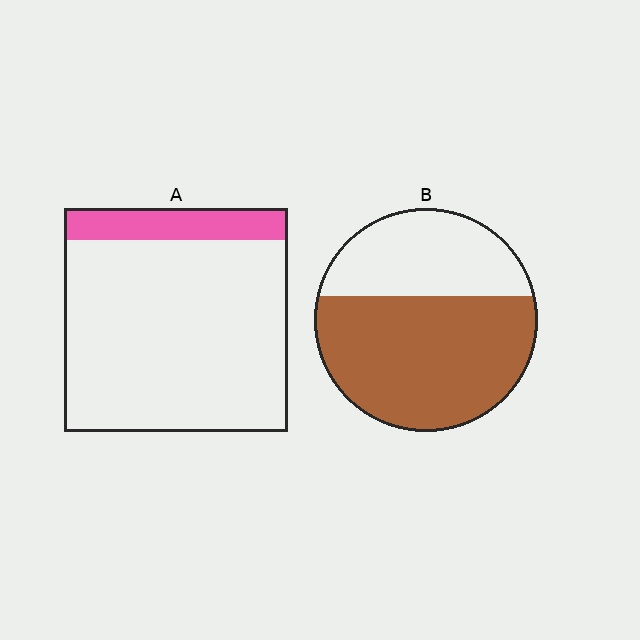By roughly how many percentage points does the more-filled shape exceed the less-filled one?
By roughly 50 percentage points (B over A).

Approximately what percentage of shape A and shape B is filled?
A is approximately 15% and B is approximately 65%.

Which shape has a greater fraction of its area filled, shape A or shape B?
Shape B.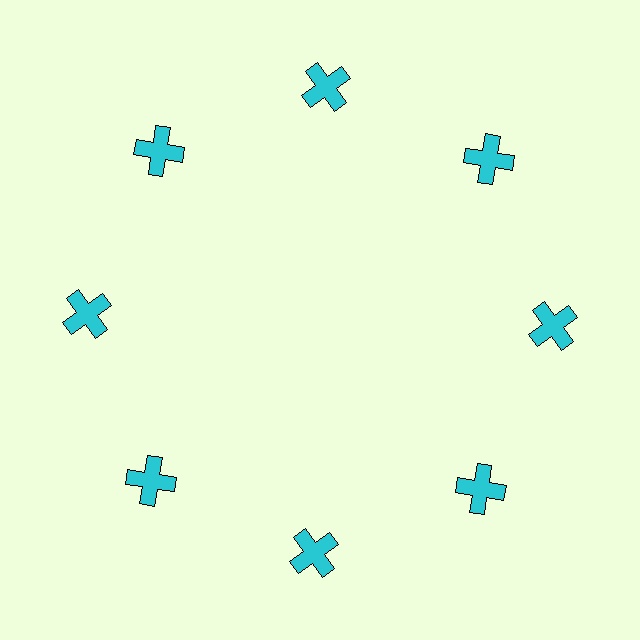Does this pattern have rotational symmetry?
Yes, this pattern has 8-fold rotational symmetry. It looks the same after rotating 45 degrees around the center.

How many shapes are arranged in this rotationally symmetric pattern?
There are 8 shapes, arranged in 8 groups of 1.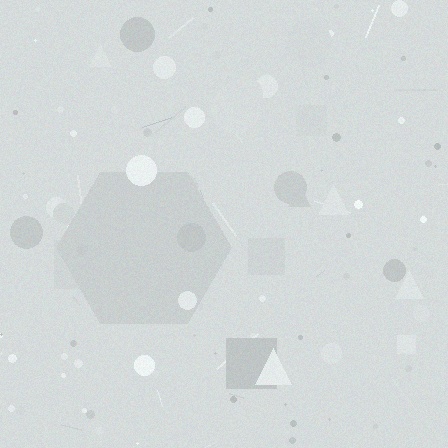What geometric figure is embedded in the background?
A hexagon is embedded in the background.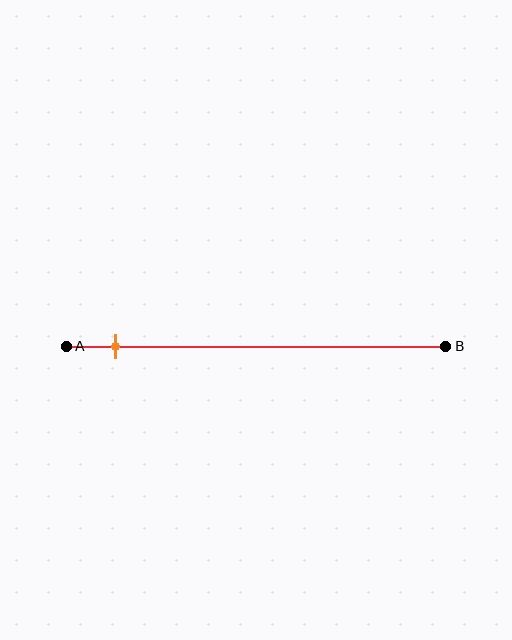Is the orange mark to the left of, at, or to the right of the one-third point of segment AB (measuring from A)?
The orange mark is to the left of the one-third point of segment AB.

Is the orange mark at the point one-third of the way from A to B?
No, the mark is at about 15% from A, not at the 33% one-third point.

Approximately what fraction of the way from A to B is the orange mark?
The orange mark is approximately 15% of the way from A to B.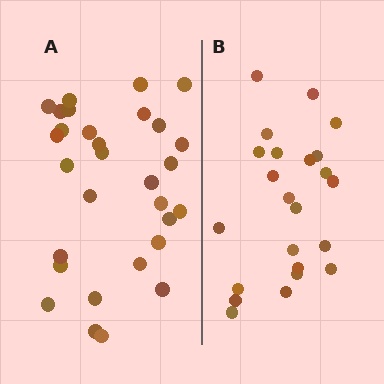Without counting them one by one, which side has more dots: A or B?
Region A (the left region) has more dots.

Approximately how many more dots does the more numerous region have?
Region A has roughly 8 or so more dots than region B.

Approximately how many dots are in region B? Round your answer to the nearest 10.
About 20 dots. (The exact count is 23, which rounds to 20.)